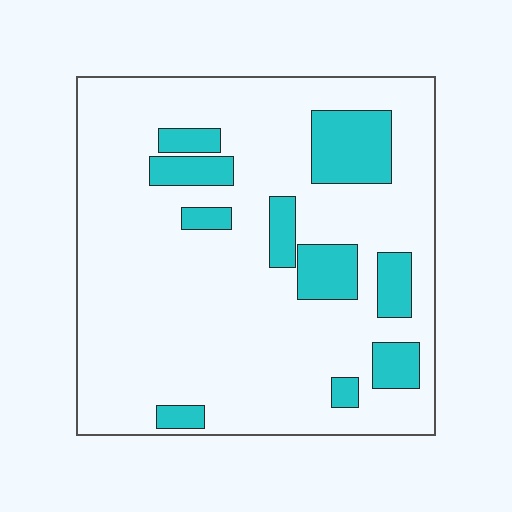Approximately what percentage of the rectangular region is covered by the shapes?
Approximately 20%.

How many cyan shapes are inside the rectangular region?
10.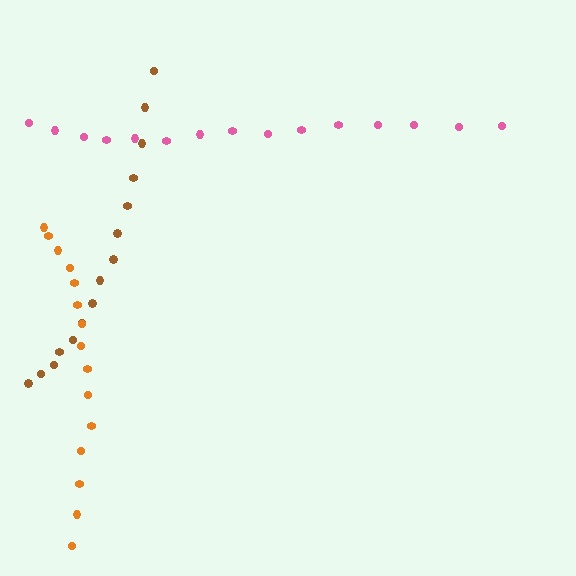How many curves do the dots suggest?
There are 3 distinct paths.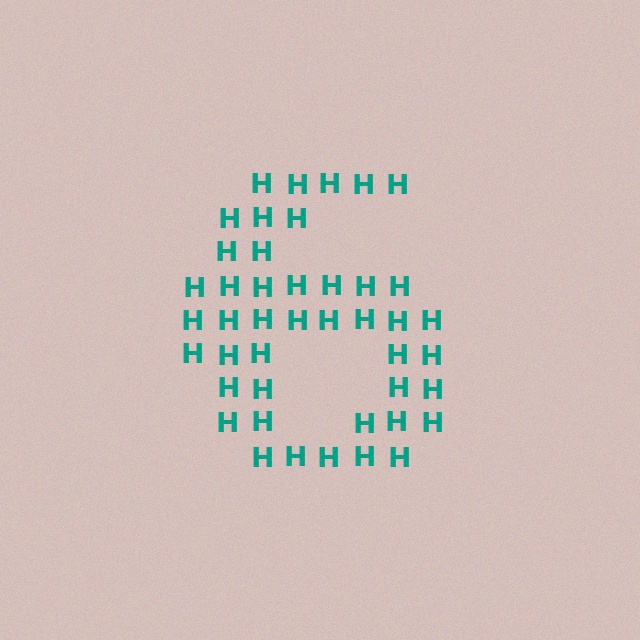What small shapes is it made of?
It is made of small letter H's.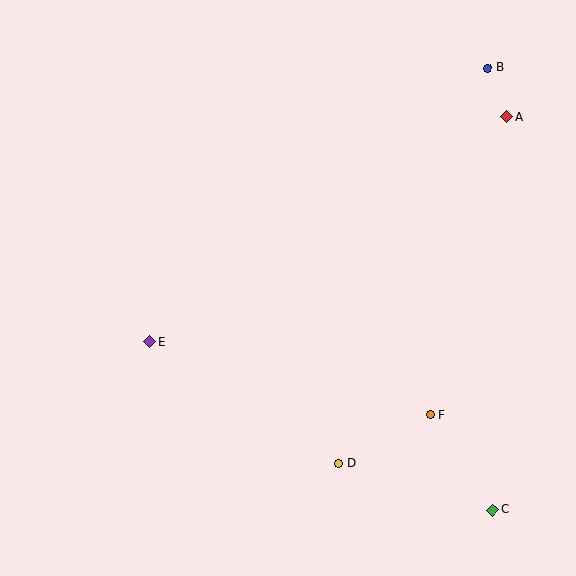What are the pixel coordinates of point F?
Point F is at (430, 415).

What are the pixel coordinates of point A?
Point A is at (507, 117).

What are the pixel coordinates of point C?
Point C is at (493, 510).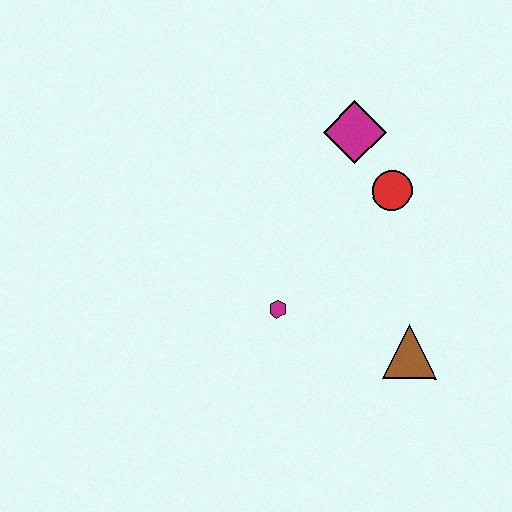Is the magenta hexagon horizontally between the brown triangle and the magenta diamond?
No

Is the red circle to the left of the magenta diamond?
No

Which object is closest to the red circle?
The magenta diamond is closest to the red circle.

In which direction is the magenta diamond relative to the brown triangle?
The magenta diamond is above the brown triangle.